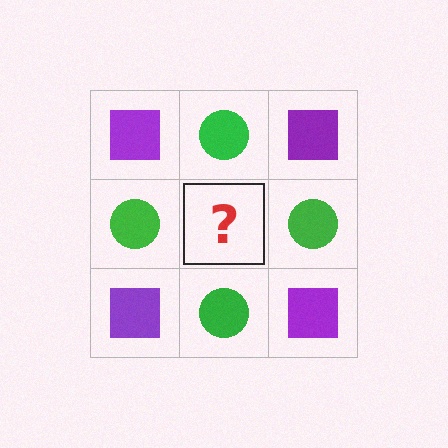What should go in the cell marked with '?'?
The missing cell should contain a purple square.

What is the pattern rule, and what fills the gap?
The rule is that it alternates purple square and green circle in a checkerboard pattern. The gap should be filled with a purple square.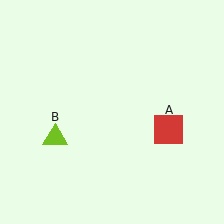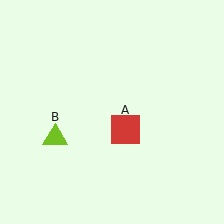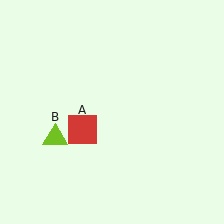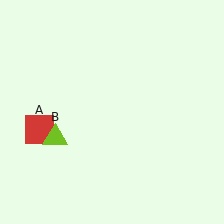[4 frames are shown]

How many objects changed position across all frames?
1 object changed position: red square (object A).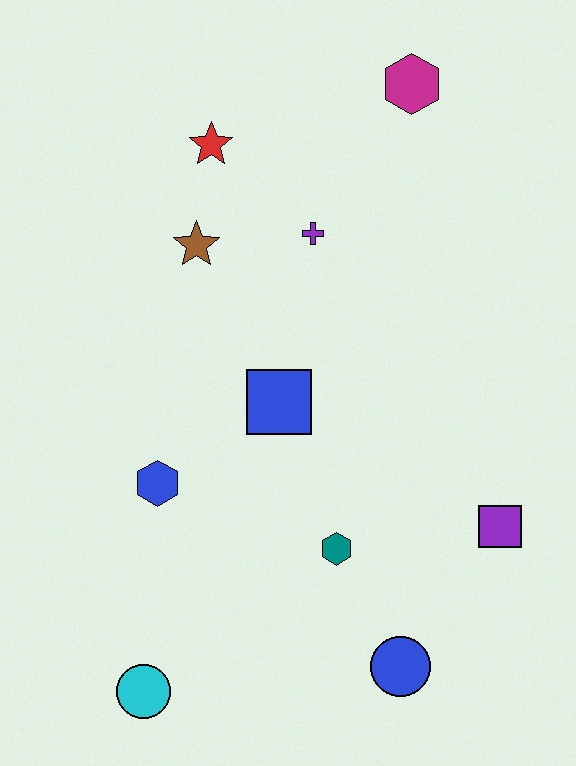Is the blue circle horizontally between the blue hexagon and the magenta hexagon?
Yes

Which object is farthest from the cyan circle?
The magenta hexagon is farthest from the cyan circle.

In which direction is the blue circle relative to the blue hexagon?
The blue circle is to the right of the blue hexagon.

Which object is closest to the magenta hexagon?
The purple cross is closest to the magenta hexagon.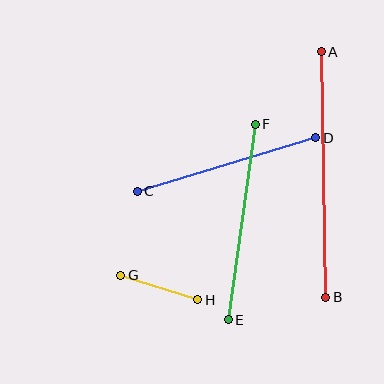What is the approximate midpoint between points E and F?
The midpoint is at approximately (242, 222) pixels.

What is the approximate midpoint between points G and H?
The midpoint is at approximately (159, 287) pixels.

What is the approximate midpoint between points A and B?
The midpoint is at approximately (323, 174) pixels.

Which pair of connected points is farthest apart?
Points A and B are farthest apart.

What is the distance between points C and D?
The distance is approximately 186 pixels.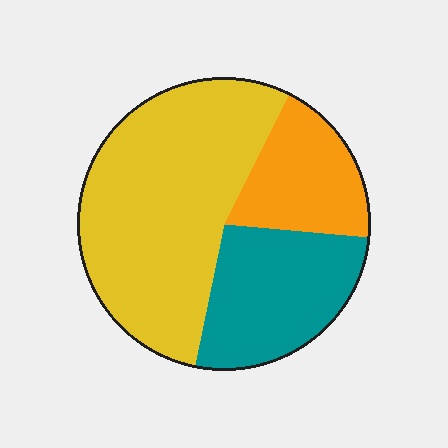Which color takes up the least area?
Orange, at roughly 20%.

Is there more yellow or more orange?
Yellow.